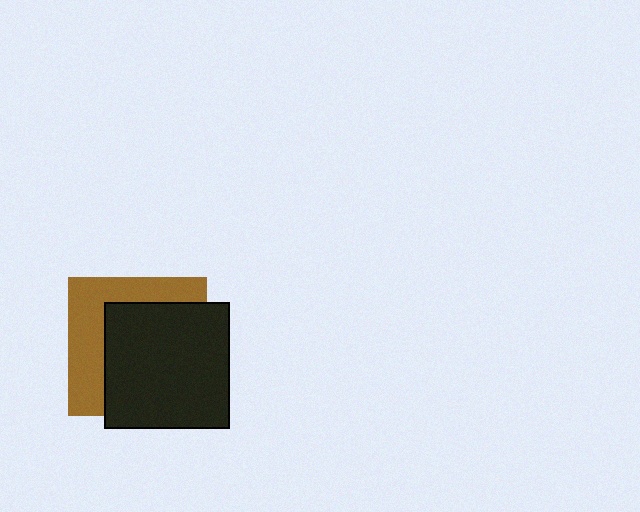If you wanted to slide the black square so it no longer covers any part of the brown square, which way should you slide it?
Slide it toward the lower-right — that is the most direct way to separate the two shapes.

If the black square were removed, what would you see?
You would see the complete brown square.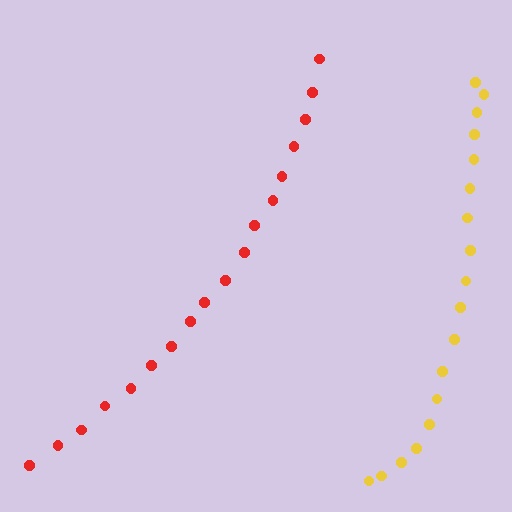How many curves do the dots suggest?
There are 2 distinct paths.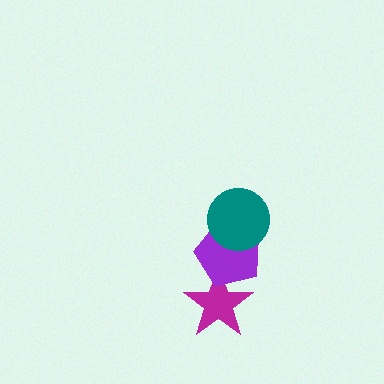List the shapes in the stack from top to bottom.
From top to bottom: the teal circle, the purple pentagon, the magenta star.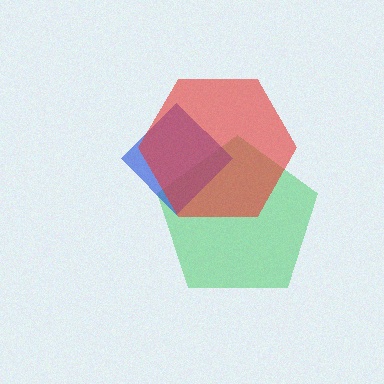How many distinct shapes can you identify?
There are 3 distinct shapes: a green pentagon, a blue diamond, a red hexagon.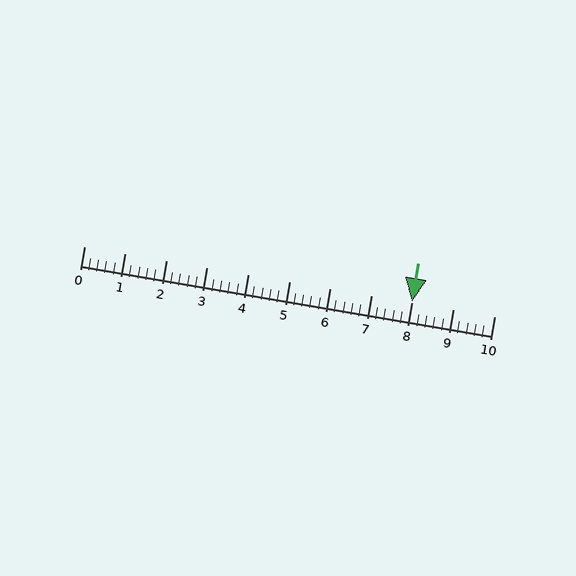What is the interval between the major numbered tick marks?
The major tick marks are spaced 1 units apart.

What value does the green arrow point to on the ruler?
The green arrow points to approximately 8.0.